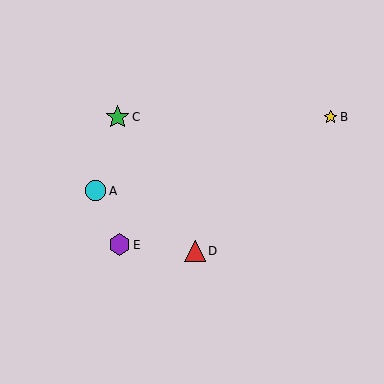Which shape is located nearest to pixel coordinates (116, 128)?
The green star (labeled C) at (117, 117) is nearest to that location.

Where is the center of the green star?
The center of the green star is at (117, 117).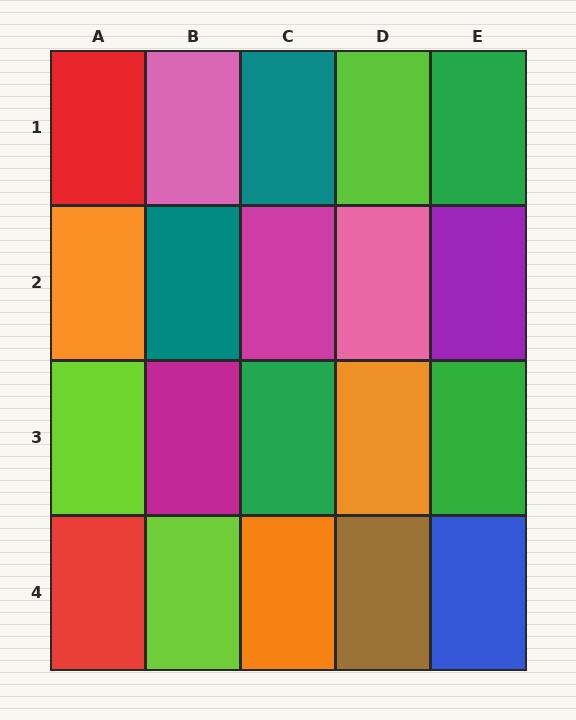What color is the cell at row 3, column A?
Lime.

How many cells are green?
3 cells are green.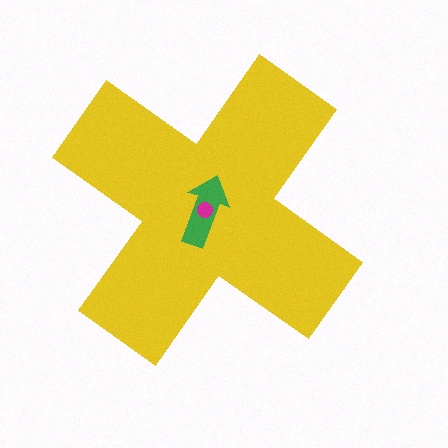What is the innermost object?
The magenta circle.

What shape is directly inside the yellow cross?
The green arrow.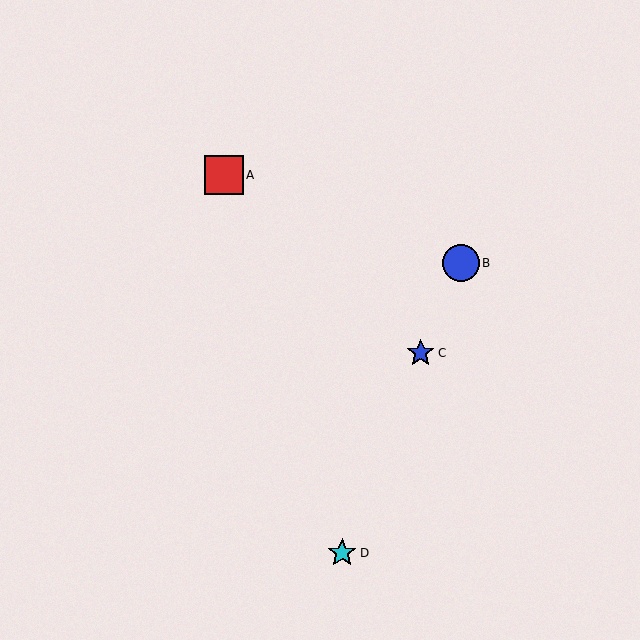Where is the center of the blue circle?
The center of the blue circle is at (461, 263).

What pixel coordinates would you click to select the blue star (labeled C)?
Click at (421, 353) to select the blue star C.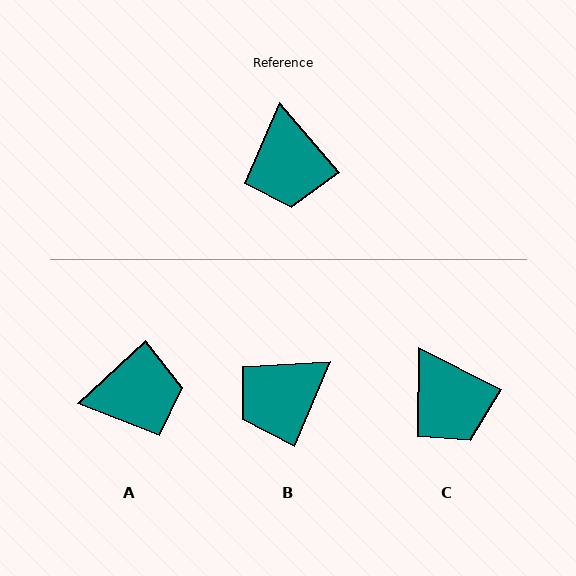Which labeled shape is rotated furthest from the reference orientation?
A, about 92 degrees away.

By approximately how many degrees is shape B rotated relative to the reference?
Approximately 63 degrees clockwise.